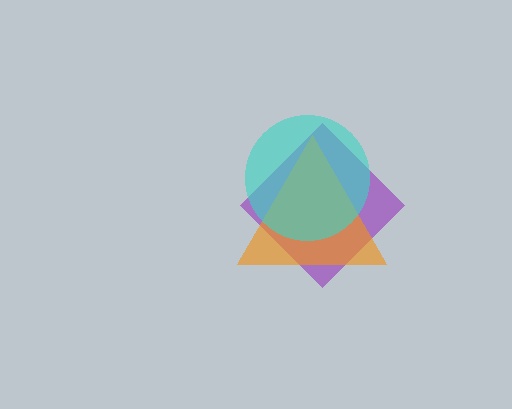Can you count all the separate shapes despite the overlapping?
Yes, there are 3 separate shapes.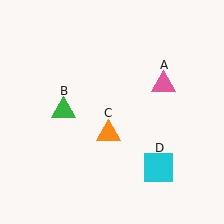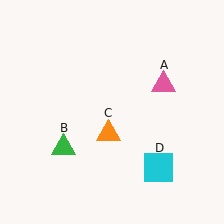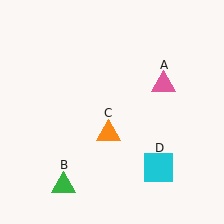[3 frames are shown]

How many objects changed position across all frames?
1 object changed position: green triangle (object B).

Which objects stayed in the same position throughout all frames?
Pink triangle (object A) and orange triangle (object C) and cyan square (object D) remained stationary.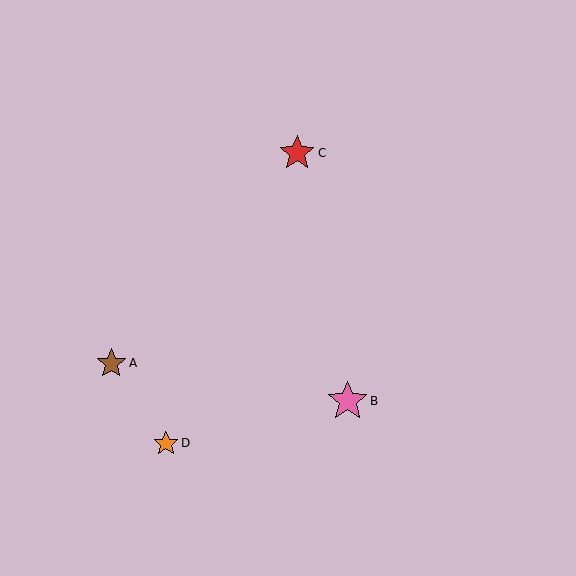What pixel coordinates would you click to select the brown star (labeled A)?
Click at (111, 363) to select the brown star A.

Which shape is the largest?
The pink star (labeled B) is the largest.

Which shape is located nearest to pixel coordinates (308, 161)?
The red star (labeled C) at (297, 153) is nearest to that location.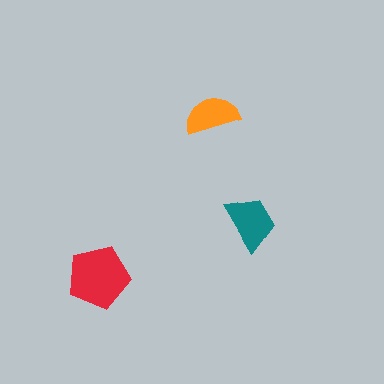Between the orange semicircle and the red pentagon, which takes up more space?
The red pentagon.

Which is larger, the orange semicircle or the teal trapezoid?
The teal trapezoid.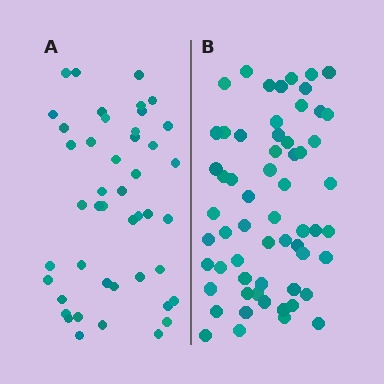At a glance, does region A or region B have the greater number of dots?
Region B (the right region) has more dots.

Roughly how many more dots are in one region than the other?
Region B has approximately 15 more dots than region A.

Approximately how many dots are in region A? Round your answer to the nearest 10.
About 40 dots. (The exact count is 45, which rounds to 40.)